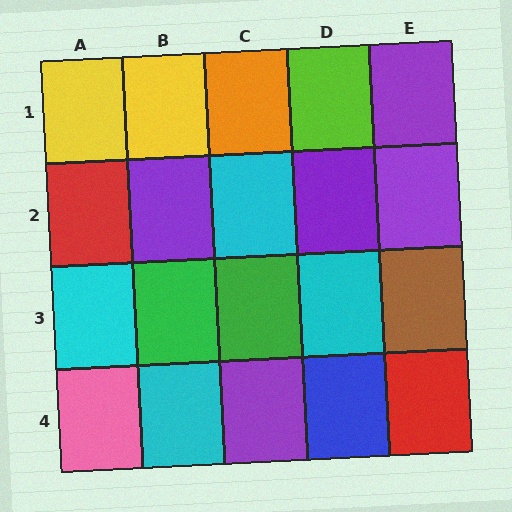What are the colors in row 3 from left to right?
Cyan, green, green, cyan, brown.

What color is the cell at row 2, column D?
Purple.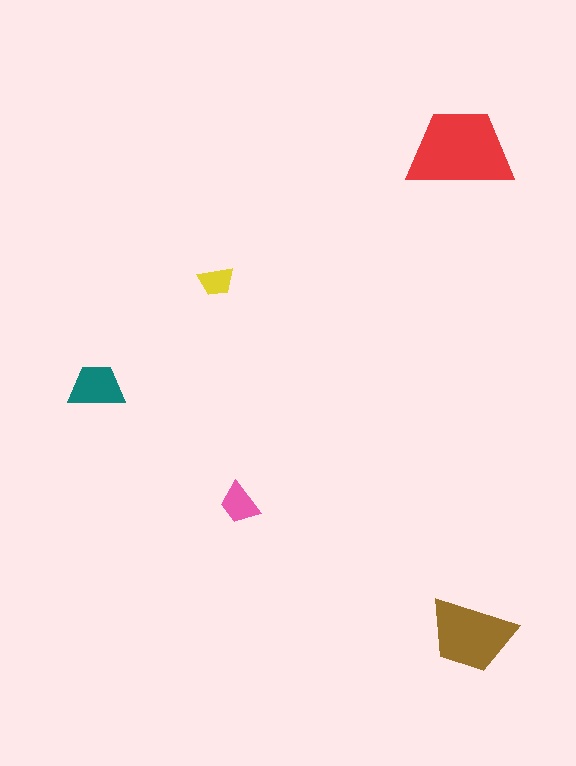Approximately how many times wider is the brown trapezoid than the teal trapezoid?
About 1.5 times wider.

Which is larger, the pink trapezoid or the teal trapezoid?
The teal one.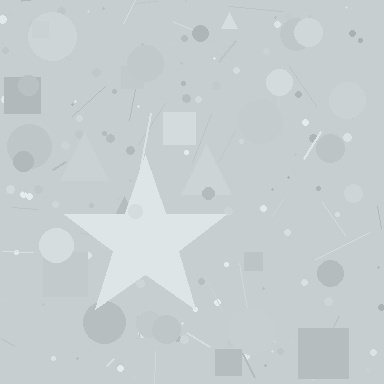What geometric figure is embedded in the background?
A star is embedded in the background.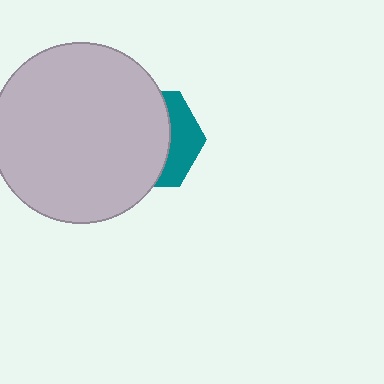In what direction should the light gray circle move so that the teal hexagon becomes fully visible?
The light gray circle should move left. That is the shortest direction to clear the overlap and leave the teal hexagon fully visible.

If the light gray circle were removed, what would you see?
You would see the complete teal hexagon.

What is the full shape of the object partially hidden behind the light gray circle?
The partially hidden object is a teal hexagon.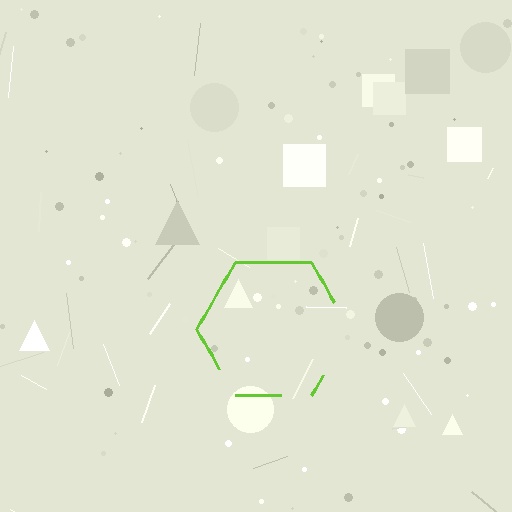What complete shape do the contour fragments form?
The contour fragments form a hexagon.